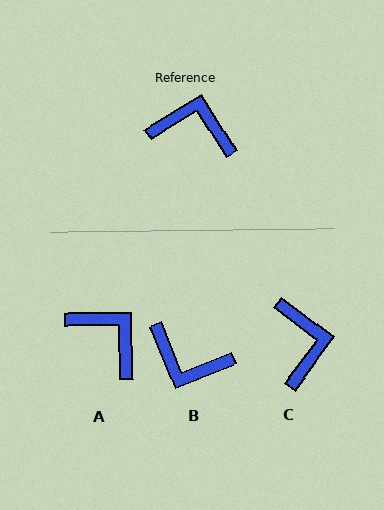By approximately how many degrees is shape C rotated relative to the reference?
Approximately 69 degrees clockwise.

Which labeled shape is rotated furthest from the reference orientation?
B, about 170 degrees away.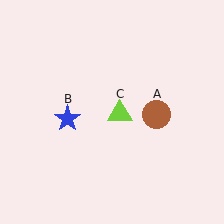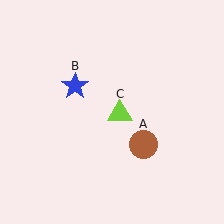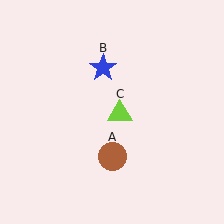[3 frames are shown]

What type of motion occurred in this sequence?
The brown circle (object A), blue star (object B) rotated clockwise around the center of the scene.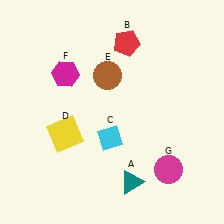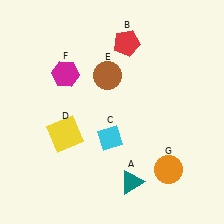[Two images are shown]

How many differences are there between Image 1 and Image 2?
There is 1 difference between the two images.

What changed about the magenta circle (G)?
In Image 1, G is magenta. In Image 2, it changed to orange.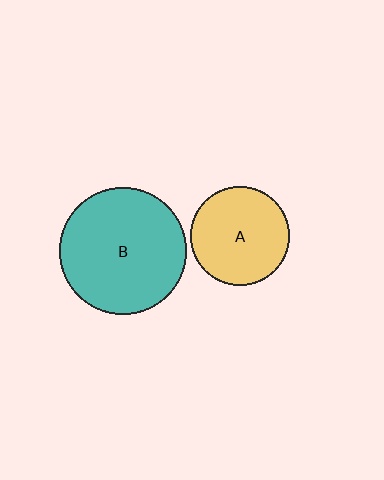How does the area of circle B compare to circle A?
Approximately 1.7 times.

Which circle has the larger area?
Circle B (teal).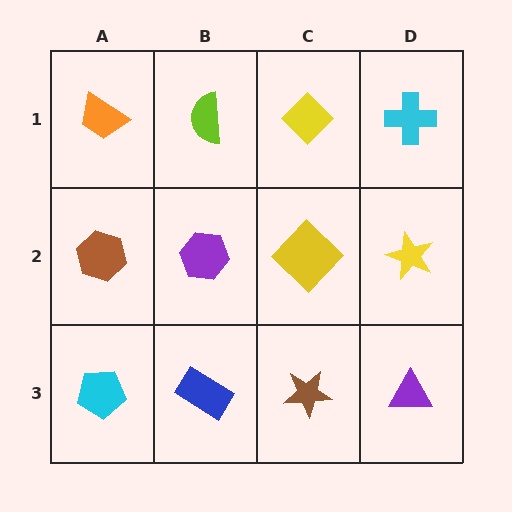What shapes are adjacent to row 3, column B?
A purple hexagon (row 2, column B), a cyan pentagon (row 3, column A), a brown star (row 3, column C).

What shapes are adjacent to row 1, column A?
A brown hexagon (row 2, column A), a lime semicircle (row 1, column B).